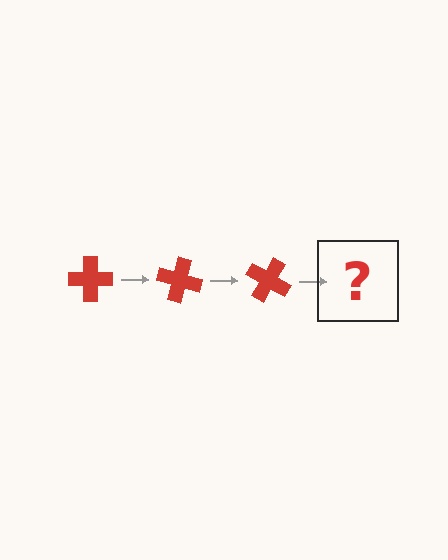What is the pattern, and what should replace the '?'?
The pattern is that the cross rotates 15 degrees each step. The '?' should be a red cross rotated 45 degrees.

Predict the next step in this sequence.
The next step is a red cross rotated 45 degrees.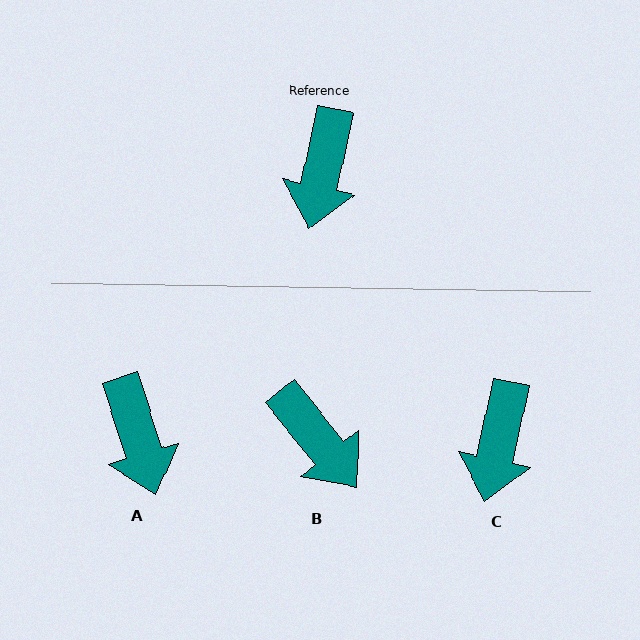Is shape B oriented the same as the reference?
No, it is off by about 51 degrees.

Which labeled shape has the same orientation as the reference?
C.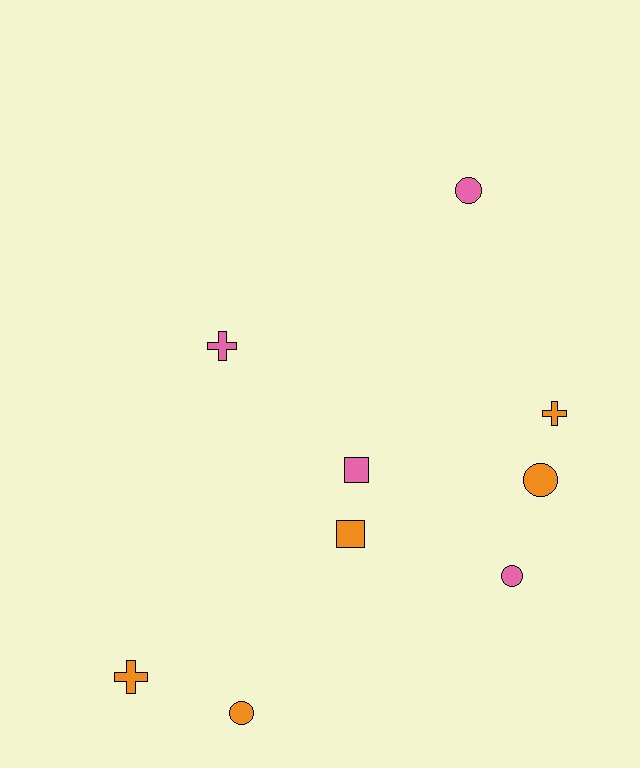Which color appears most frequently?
Orange, with 5 objects.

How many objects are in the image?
There are 9 objects.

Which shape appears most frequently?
Circle, with 4 objects.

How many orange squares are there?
There is 1 orange square.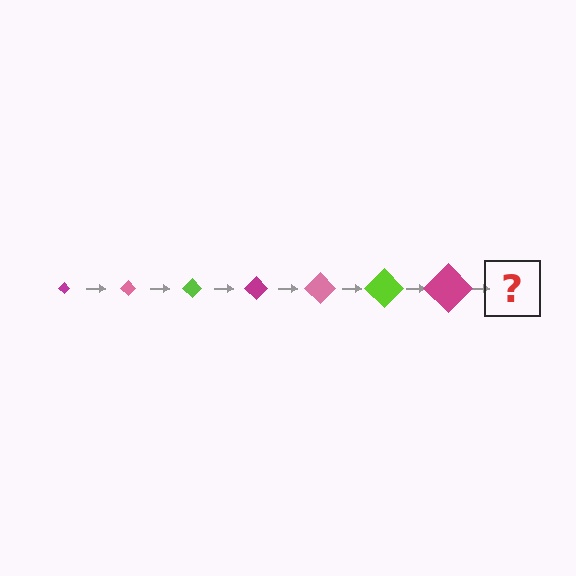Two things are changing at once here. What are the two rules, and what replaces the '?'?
The two rules are that the diamond grows larger each step and the color cycles through magenta, pink, and lime. The '?' should be a pink diamond, larger than the previous one.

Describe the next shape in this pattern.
It should be a pink diamond, larger than the previous one.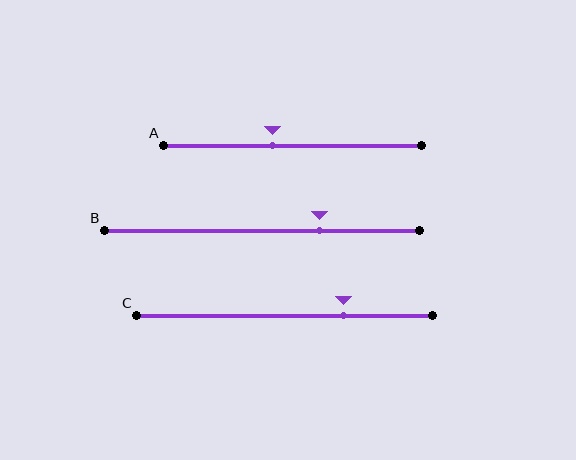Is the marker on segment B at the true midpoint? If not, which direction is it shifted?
No, the marker on segment B is shifted to the right by about 18% of the segment length.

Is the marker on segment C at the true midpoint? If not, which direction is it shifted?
No, the marker on segment C is shifted to the right by about 20% of the segment length.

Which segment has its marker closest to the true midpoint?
Segment A has its marker closest to the true midpoint.